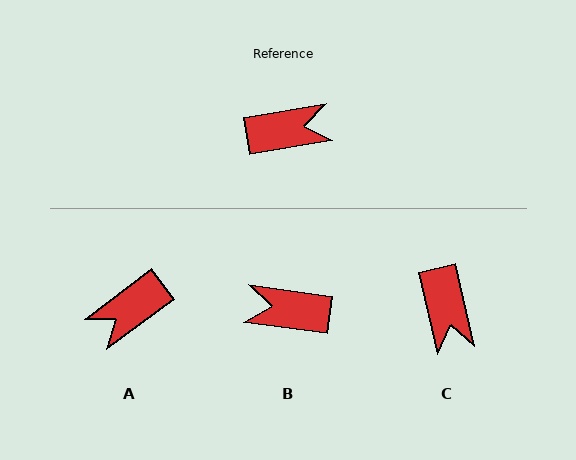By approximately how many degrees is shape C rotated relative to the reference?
Approximately 86 degrees clockwise.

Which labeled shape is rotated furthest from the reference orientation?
B, about 163 degrees away.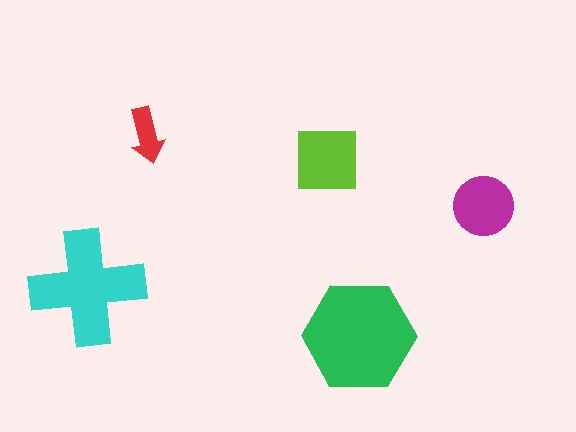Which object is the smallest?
The red arrow.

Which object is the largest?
The green hexagon.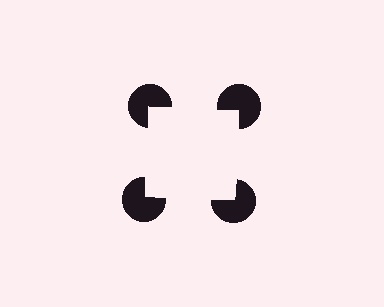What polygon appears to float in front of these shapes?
An illusory square — its edges are inferred from the aligned wedge cuts in the pac-man discs, not physically drawn.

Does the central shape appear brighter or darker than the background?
It typically appears slightly brighter than the background, even though no actual brightness change is drawn.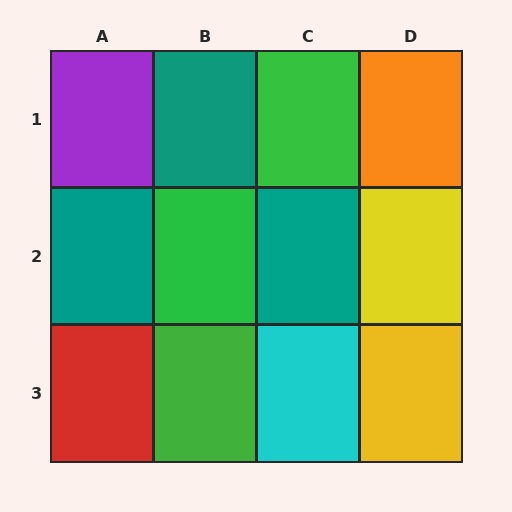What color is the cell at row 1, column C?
Green.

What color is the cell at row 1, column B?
Teal.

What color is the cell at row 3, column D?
Yellow.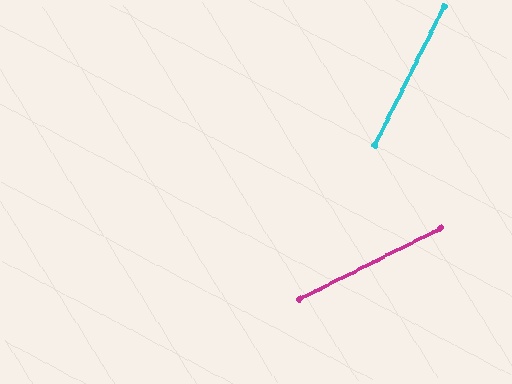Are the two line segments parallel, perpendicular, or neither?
Neither parallel nor perpendicular — they differ by about 37°.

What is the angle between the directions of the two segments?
Approximately 37 degrees.